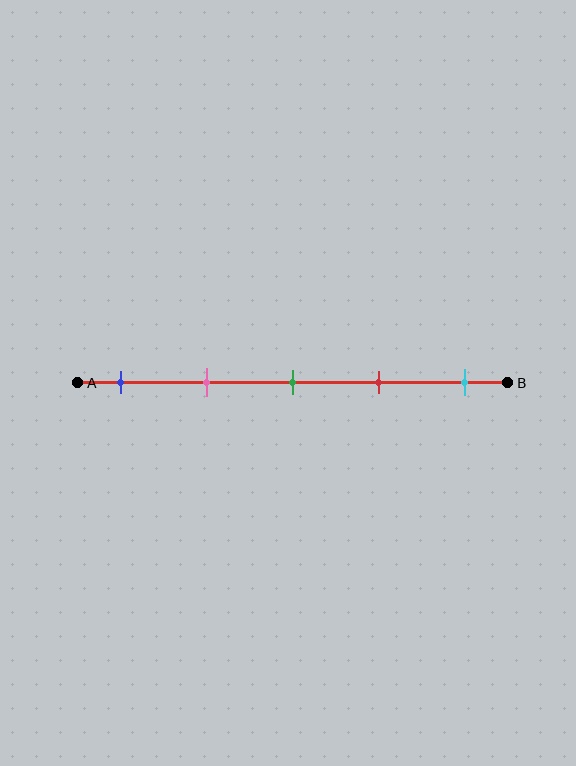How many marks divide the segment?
There are 5 marks dividing the segment.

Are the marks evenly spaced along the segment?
Yes, the marks are approximately evenly spaced.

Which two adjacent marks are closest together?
The green and red marks are the closest adjacent pair.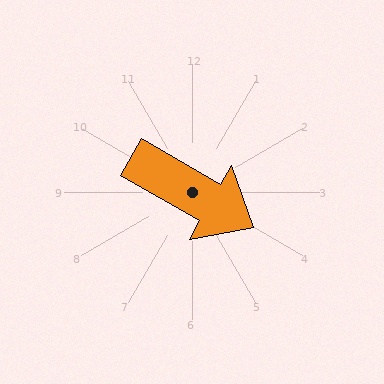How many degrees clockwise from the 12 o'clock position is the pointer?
Approximately 120 degrees.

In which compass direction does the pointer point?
Southeast.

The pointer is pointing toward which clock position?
Roughly 4 o'clock.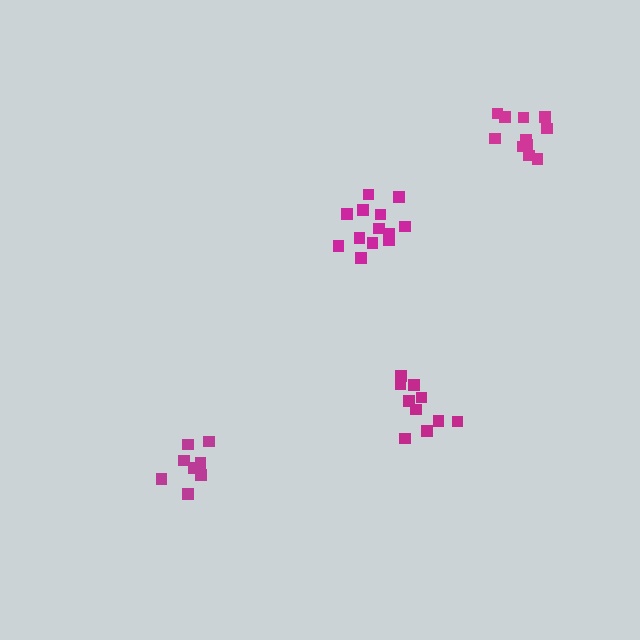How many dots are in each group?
Group 1: 10 dots, Group 2: 11 dots, Group 3: 13 dots, Group 4: 8 dots (42 total).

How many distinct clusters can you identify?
There are 4 distinct clusters.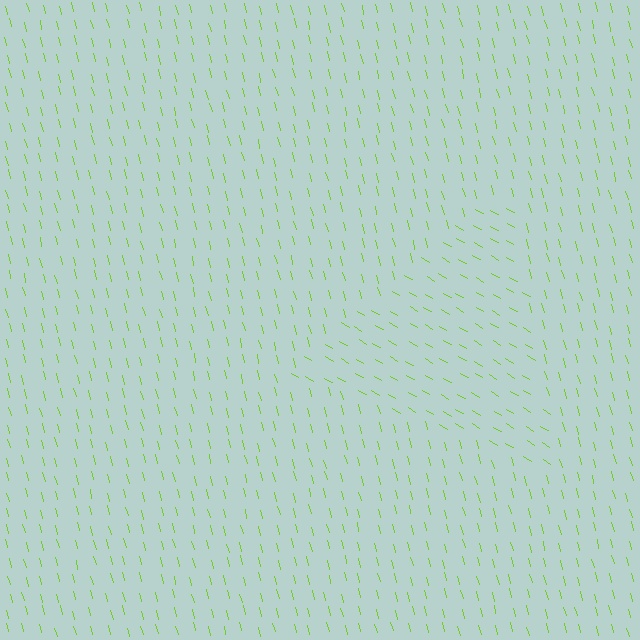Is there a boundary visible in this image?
Yes, there is a texture boundary formed by a change in line orientation.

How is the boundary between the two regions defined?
The boundary is defined purely by a change in line orientation (approximately 45 degrees difference). All lines are the same color and thickness.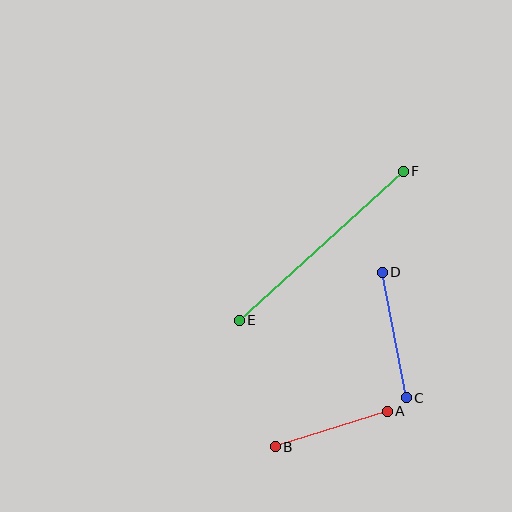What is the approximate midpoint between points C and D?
The midpoint is at approximately (394, 335) pixels.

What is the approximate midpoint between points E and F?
The midpoint is at approximately (321, 246) pixels.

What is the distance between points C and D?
The distance is approximately 128 pixels.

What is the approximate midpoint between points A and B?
The midpoint is at approximately (331, 429) pixels.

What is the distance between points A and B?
The distance is approximately 117 pixels.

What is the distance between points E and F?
The distance is approximately 222 pixels.